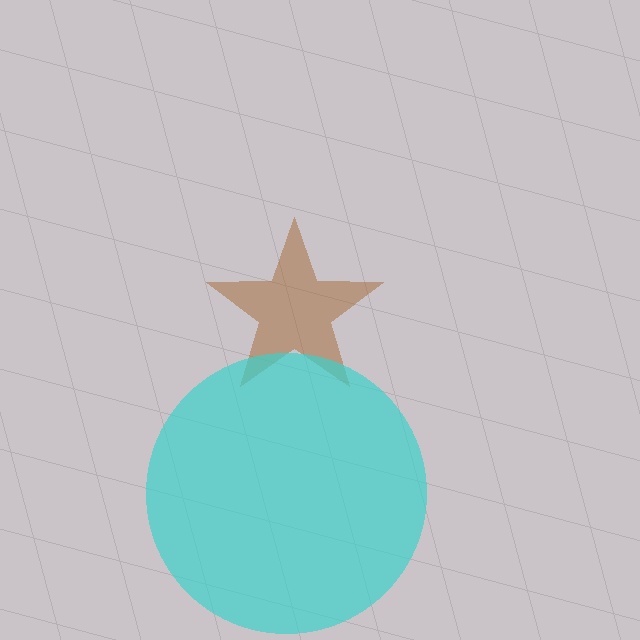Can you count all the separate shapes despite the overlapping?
Yes, there are 2 separate shapes.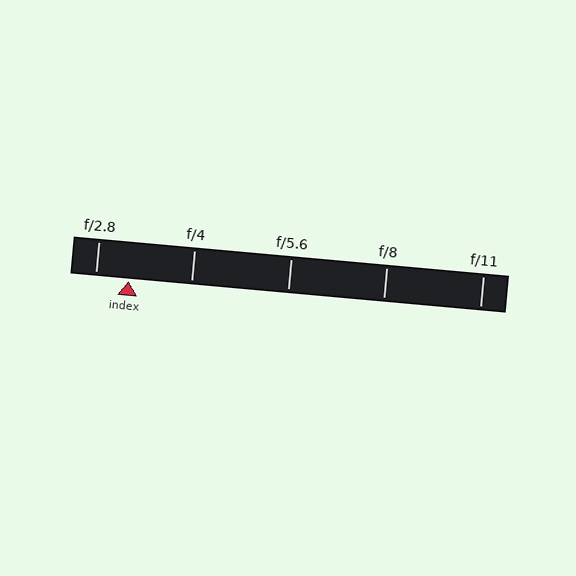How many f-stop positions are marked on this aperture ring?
There are 5 f-stop positions marked.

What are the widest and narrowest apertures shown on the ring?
The widest aperture shown is f/2.8 and the narrowest is f/11.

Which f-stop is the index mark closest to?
The index mark is closest to f/2.8.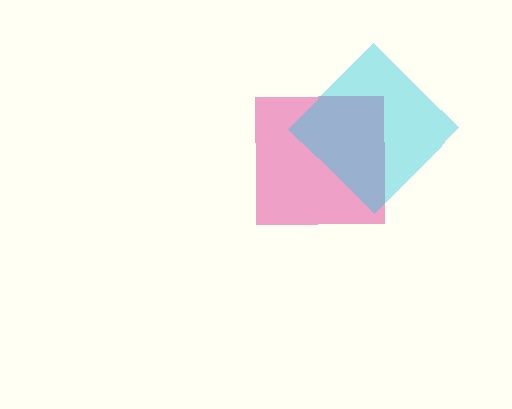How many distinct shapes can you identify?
There are 2 distinct shapes: a pink square, a cyan diamond.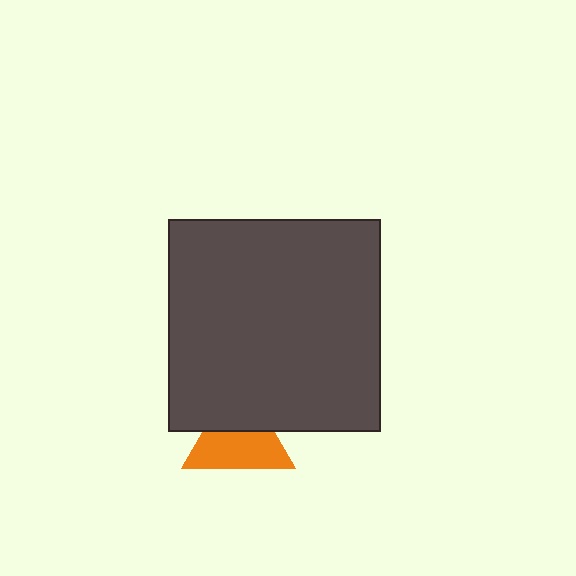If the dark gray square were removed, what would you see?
You would see the complete orange triangle.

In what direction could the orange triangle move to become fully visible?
The orange triangle could move down. That would shift it out from behind the dark gray square entirely.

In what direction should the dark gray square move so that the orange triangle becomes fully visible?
The dark gray square should move up. That is the shortest direction to clear the overlap and leave the orange triangle fully visible.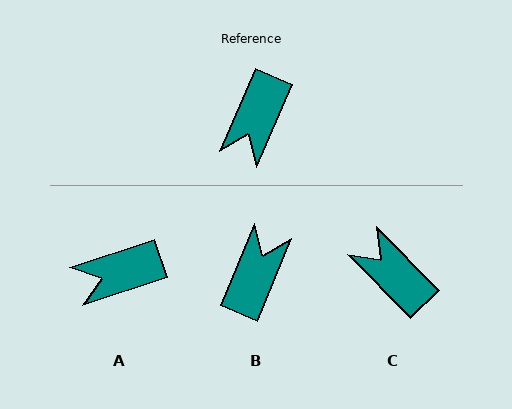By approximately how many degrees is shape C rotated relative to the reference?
Approximately 112 degrees clockwise.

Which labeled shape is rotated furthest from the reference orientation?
B, about 179 degrees away.